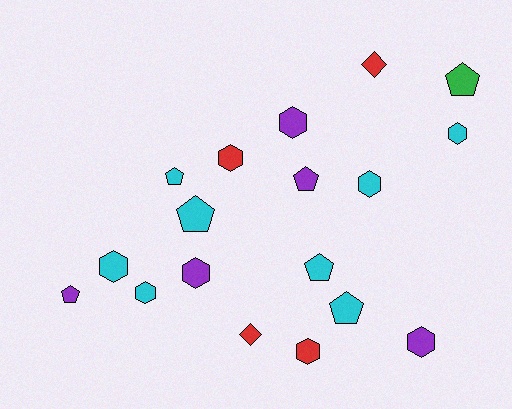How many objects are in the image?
There are 18 objects.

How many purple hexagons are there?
There are 3 purple hexagons.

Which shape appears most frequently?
Hexagon, with 9 objects.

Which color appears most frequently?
Cyan, with 8 objects.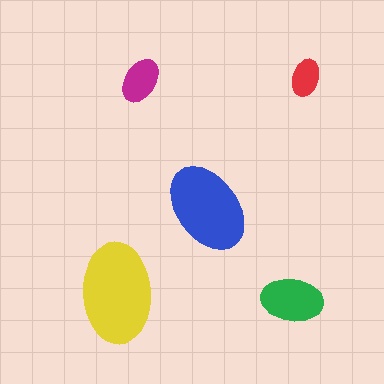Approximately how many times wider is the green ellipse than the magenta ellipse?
About 1.5 times wider.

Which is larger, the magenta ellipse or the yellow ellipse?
The yellow one.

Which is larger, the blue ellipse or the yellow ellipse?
The yellow one.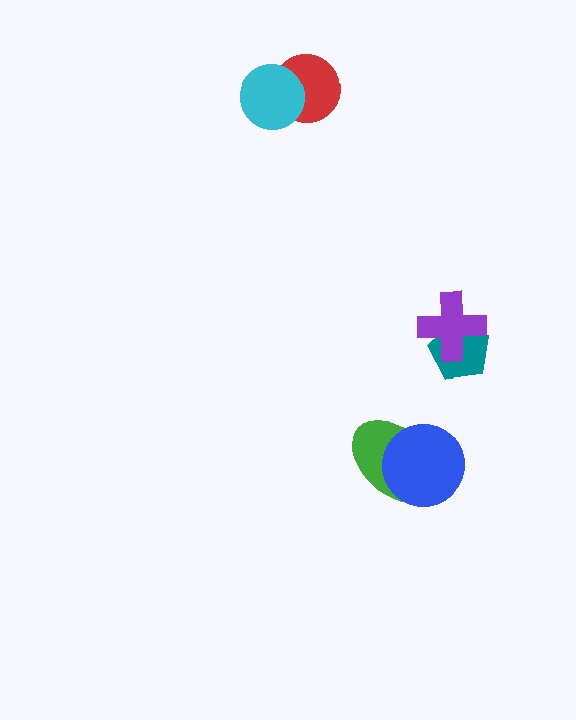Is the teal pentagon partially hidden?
Yes, it is partially covered by another shape.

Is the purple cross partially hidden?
No, no other shape covers it.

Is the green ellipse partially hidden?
Yes, it is partially covered by another shape.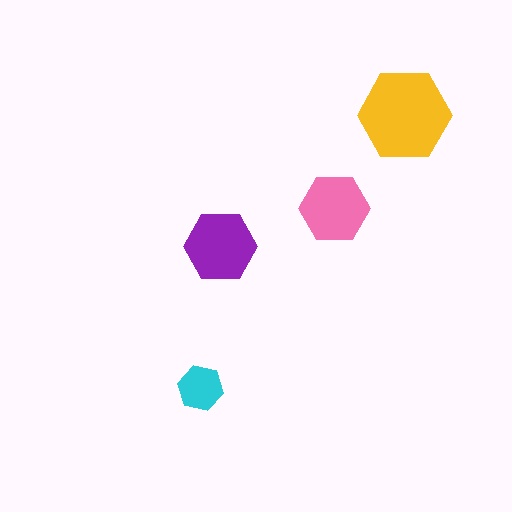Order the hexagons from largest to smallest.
the yellow one, the purple one, the pink one, the cyan one.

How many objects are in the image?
There are 4 objects in the image.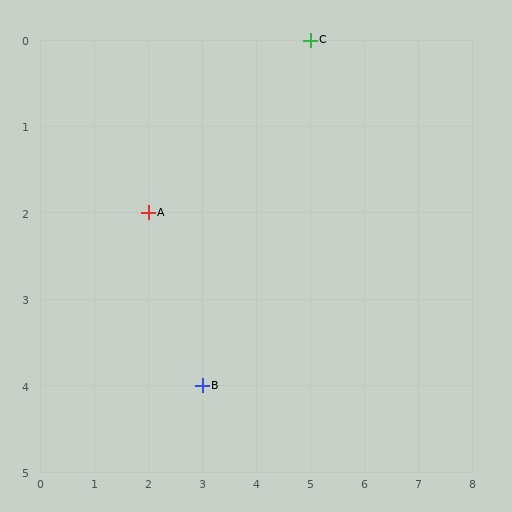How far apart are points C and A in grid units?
Points C and A are 3 columns and 2 rows apart (about 3.6 grid units diagonally).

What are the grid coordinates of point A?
Point A is at grid coordinates (2, 2).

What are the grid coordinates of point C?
Point C is at grid coordinates (5, 0).